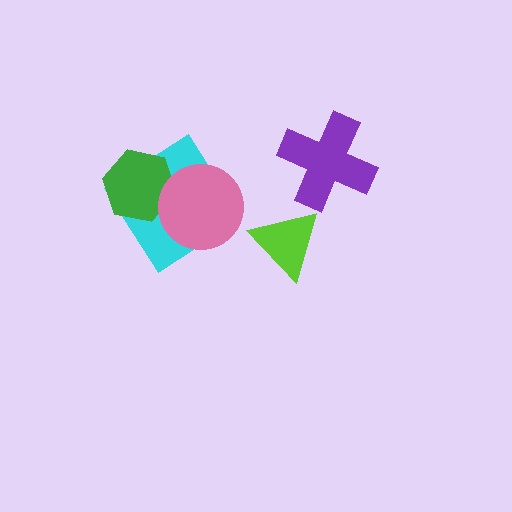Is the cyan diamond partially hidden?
Yes, it is partially covered by another shape.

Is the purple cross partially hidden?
No, no other shape covers it.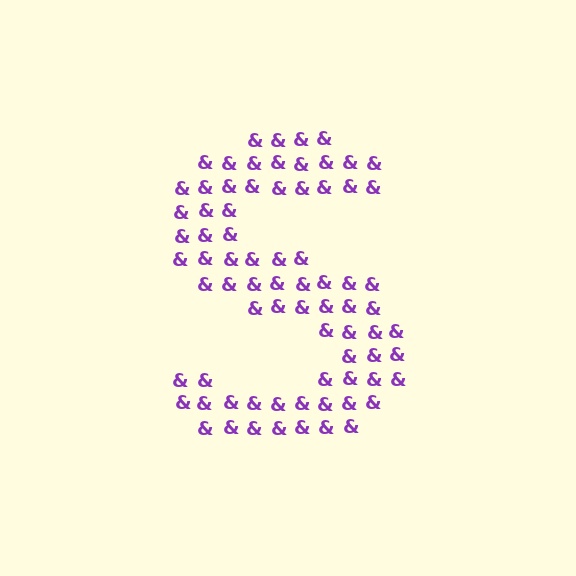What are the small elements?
The small elements are ampersands.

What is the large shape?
The large shape is the letter S.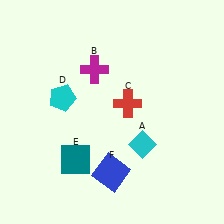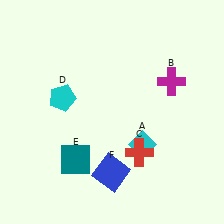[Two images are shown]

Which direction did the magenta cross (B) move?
The magenta cross (B) moved right.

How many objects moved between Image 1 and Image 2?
2 objects moved between the two images.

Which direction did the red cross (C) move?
The red cross (C) moved down.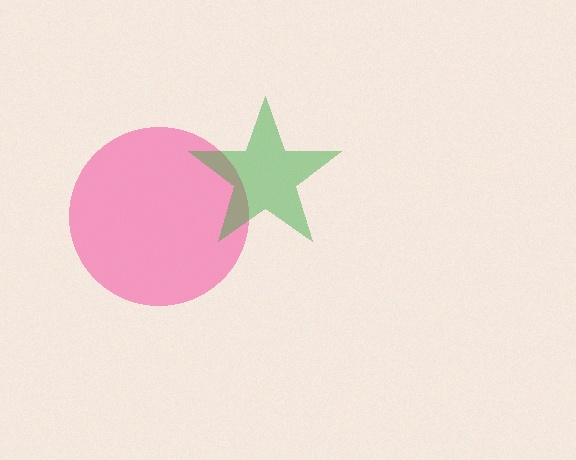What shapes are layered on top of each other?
The layered shapes are: a pink circle, a green star.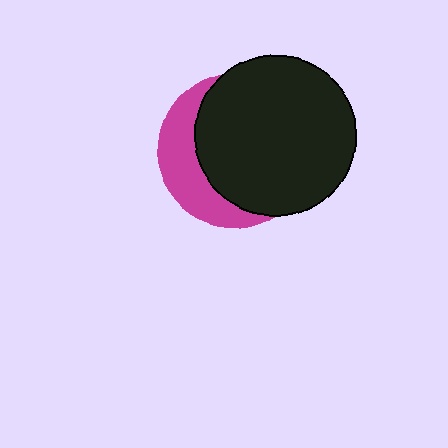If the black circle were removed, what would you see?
You would see the complete magenta circle.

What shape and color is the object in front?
The object in front is a black circle.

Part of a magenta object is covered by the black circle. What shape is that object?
It is a circle.